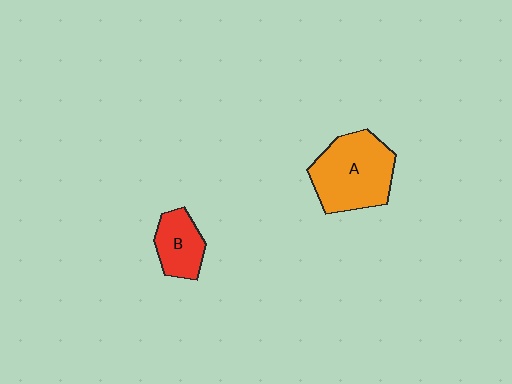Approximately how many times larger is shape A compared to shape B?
Approximately 2.0 times.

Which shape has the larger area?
Shape A (orange).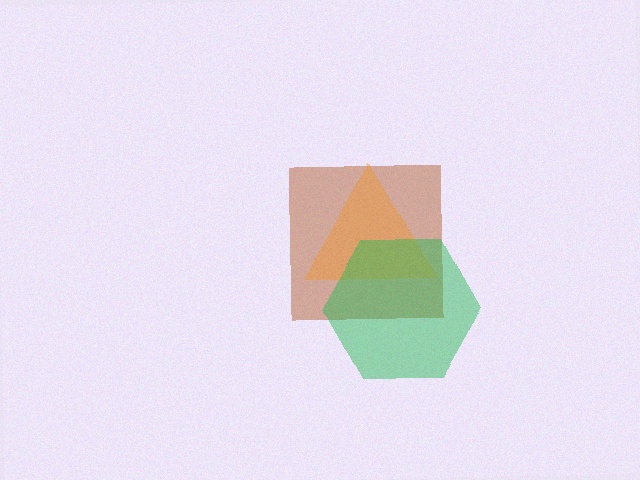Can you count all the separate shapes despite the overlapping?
Yes, there are 3 separate shapes.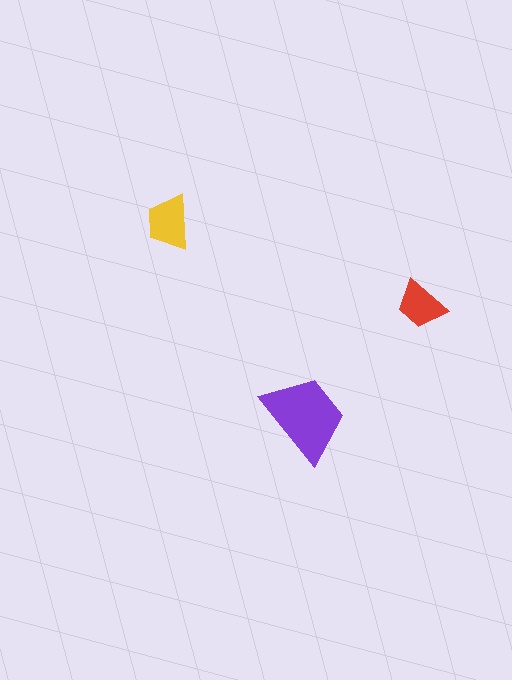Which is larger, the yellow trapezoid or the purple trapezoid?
The purple one.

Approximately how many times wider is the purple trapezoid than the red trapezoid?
About 2 times wider.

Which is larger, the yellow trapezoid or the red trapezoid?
The yellow one.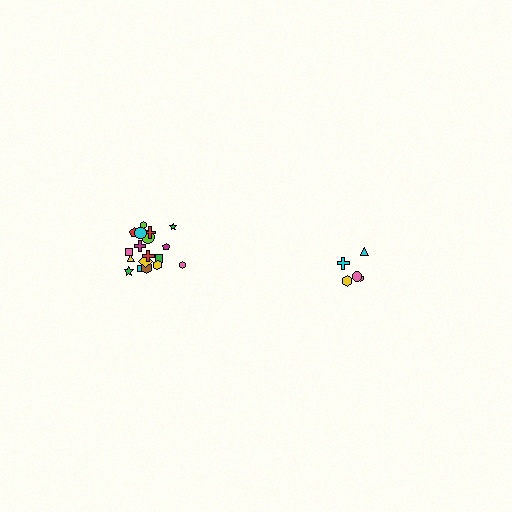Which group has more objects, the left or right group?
The left group.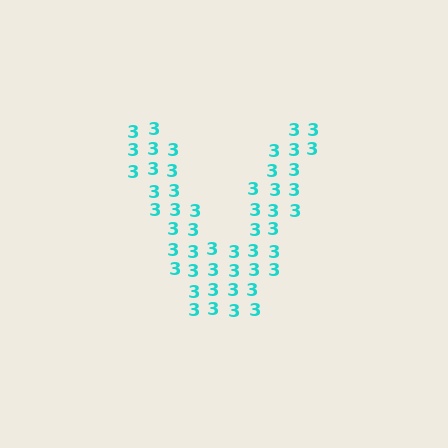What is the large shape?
The large shape is the letter V.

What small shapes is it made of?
It is made of small digit 3's.